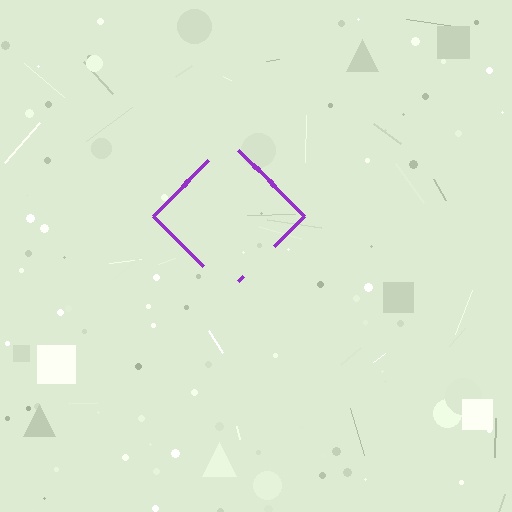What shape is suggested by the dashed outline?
The dashed outline suggests a diamond.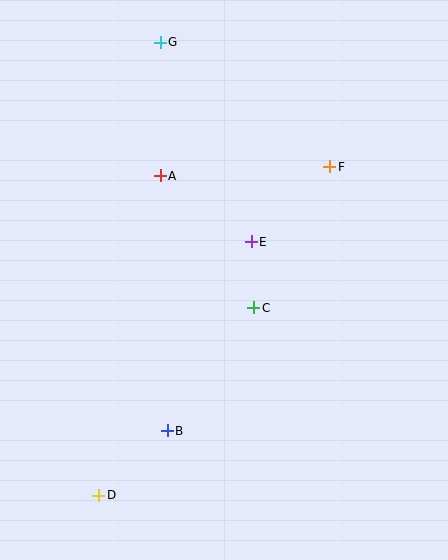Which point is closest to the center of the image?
Point C at (254, 308) is closest to the center.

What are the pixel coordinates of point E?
Point E is at (251, 242).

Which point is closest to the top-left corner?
Point G is closest to the top-left corner.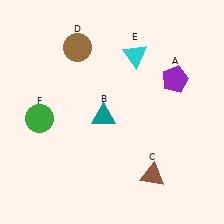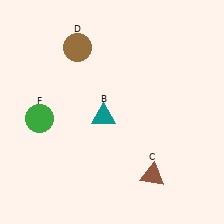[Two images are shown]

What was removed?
The purple pentagon (A), the cyan triangle (E) were removed in Image 2.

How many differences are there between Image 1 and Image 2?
There are 2 differences between the two images.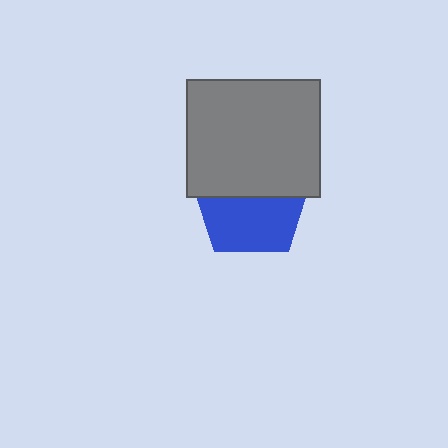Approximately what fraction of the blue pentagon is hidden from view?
Roughly 47% of the blue pentagon is hidden behind the gray rectangle.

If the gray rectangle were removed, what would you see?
You would see the complete blue pentagon.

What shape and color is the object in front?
The object in front is a gray rectangle.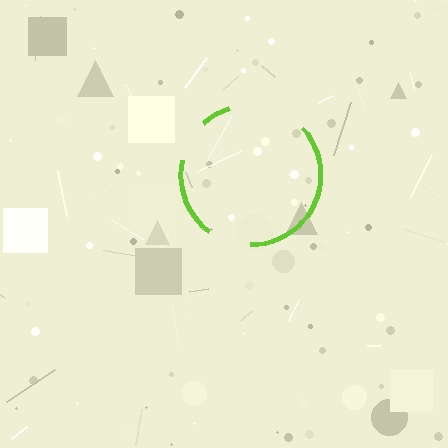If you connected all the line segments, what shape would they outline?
They would outline a circle.